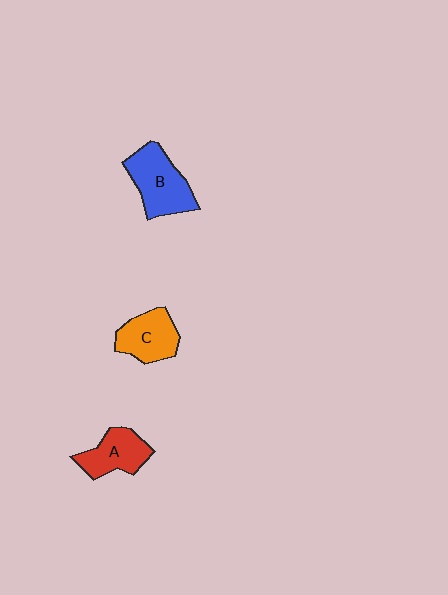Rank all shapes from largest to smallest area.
From largest to smallest: B (blue), C (orange), A (red).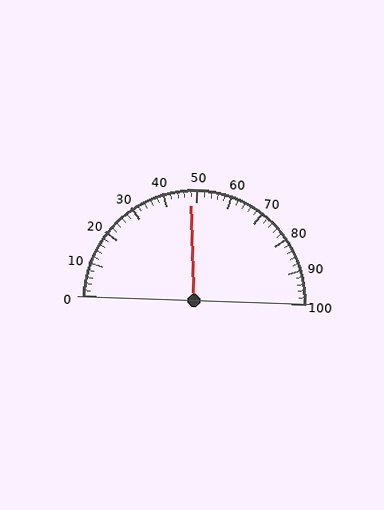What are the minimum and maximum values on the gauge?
The gauge ranges from 0 to 100.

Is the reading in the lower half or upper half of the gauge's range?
The reading is in the lower half of the range (0 to 100).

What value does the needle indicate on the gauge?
The needle indicates approximately 48.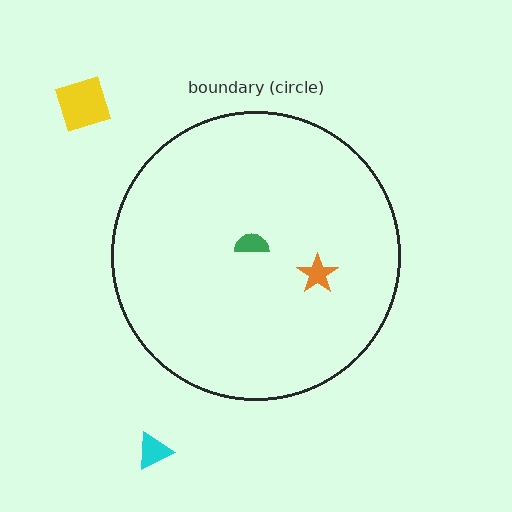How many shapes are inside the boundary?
2 inside, 2 outside.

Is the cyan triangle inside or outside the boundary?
Outside.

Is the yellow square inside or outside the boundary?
Outside.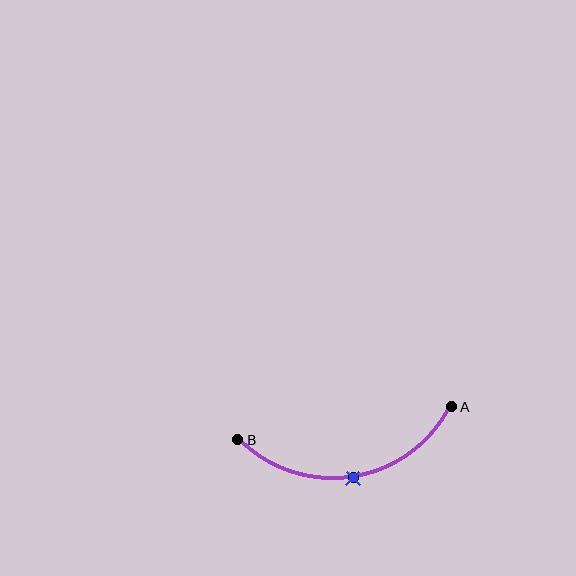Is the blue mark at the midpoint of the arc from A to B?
Yes. The blue mark lies on the arc at equal arc-length from both A and B — it is the arc midpoint.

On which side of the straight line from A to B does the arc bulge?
The arc bulges below the straight line connecting A and B.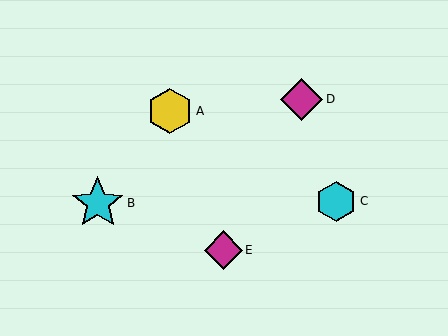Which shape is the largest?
The cyan star (labeled B) is the largest.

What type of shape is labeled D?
Shape D is a magenta diamond.